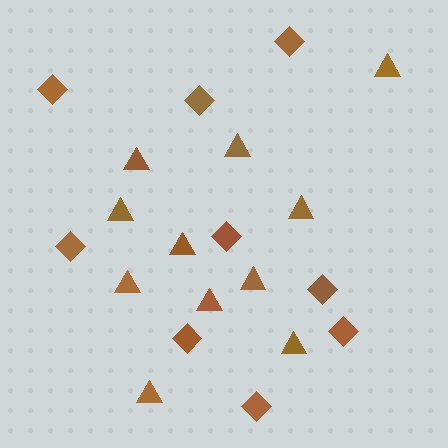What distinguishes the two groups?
There are 2 groups: one group of diamonds (9) and one group of triangles (11).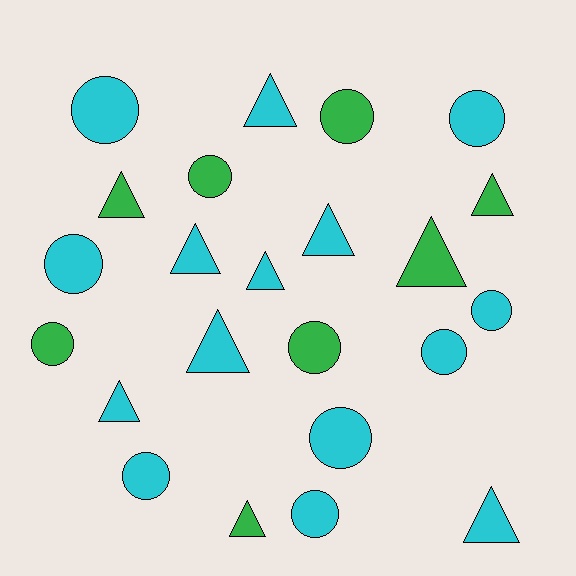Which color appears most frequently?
Cyan, with 15 objects.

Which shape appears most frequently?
Circle, with 12 objects.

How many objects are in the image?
There are 23 objects.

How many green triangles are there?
There are 4 green triangles.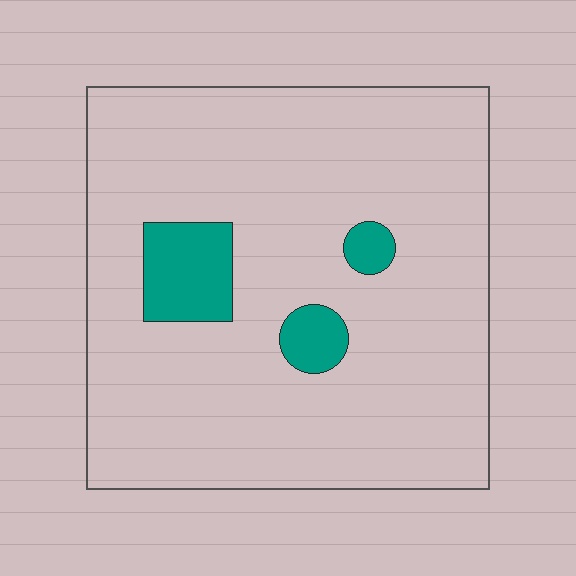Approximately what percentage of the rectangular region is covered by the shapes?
Approximately 10%.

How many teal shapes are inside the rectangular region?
3.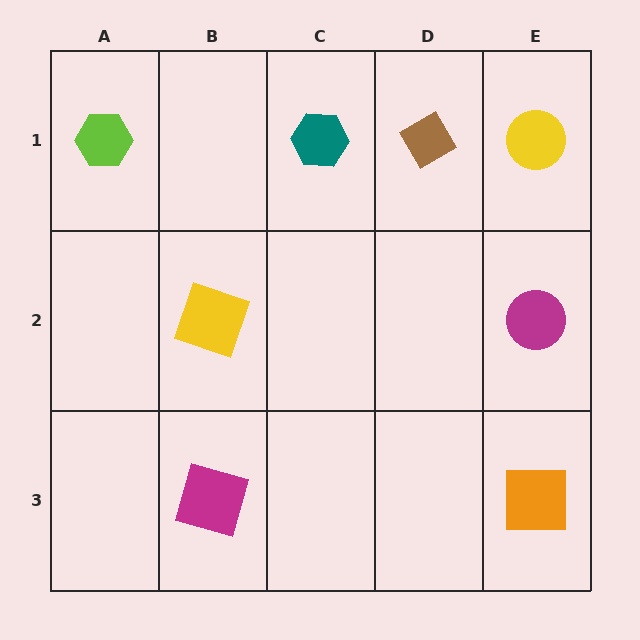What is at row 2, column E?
A magenta circle.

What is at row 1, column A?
A lime hexagon.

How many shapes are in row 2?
2 shapes.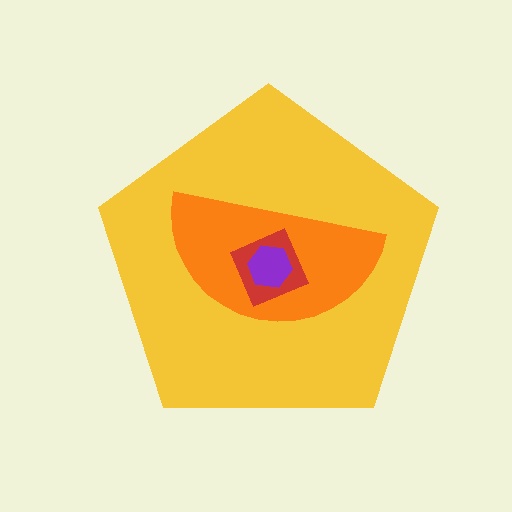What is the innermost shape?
The purple hexagon.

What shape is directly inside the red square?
The purple hexagon.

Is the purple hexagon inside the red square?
Yes.